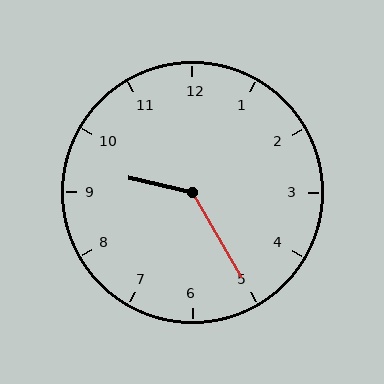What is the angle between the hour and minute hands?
Approximately 132 degrees.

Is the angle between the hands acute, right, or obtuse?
It is obtuse.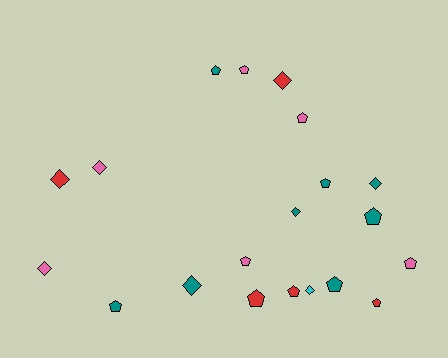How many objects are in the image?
There are 20 objects.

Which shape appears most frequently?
Pentagon, with 12 objects.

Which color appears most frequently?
Teal, with 8 objects.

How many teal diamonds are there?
There are 3 teal diamonds.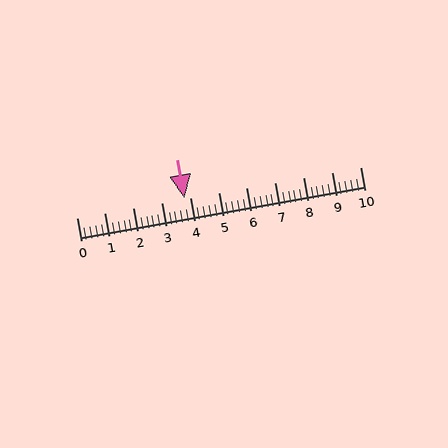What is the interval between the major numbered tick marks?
The major tick marks are spaced 1 units apart.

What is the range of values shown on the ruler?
The ruler shows values from 0 to 10.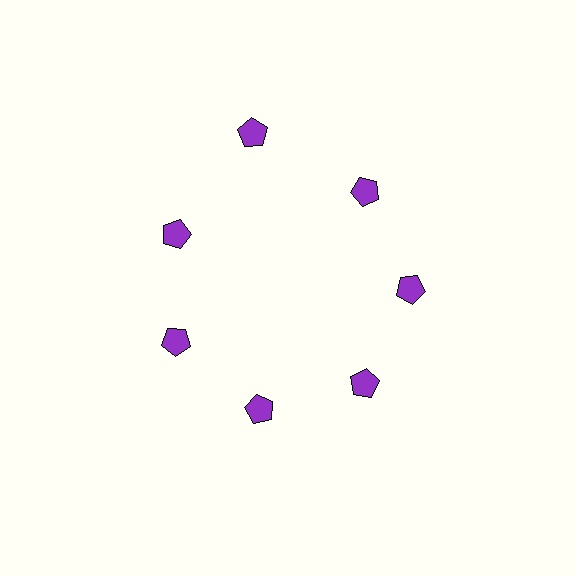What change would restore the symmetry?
The symmetry would be restored by moving it inward, back onto the ring so that all 7 pentagons sit at equal angles and equal distance from the center.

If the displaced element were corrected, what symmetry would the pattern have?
It would have 7-fold rotational symmetry — the pattern would map onto itself every 51 degrees.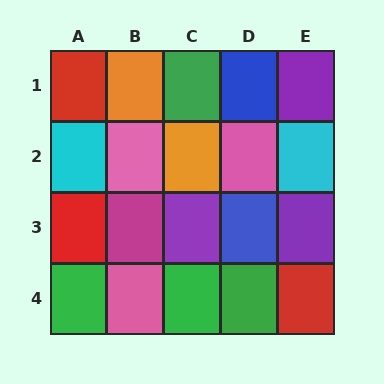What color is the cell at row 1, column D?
Blue.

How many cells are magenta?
1 cell is magenta.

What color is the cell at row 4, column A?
Green.